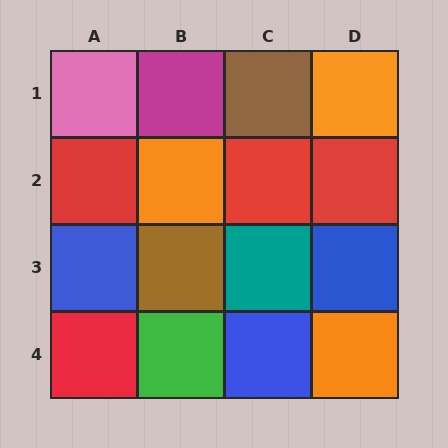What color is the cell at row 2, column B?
Orange.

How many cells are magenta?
1 cell is magenta.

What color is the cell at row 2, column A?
Red.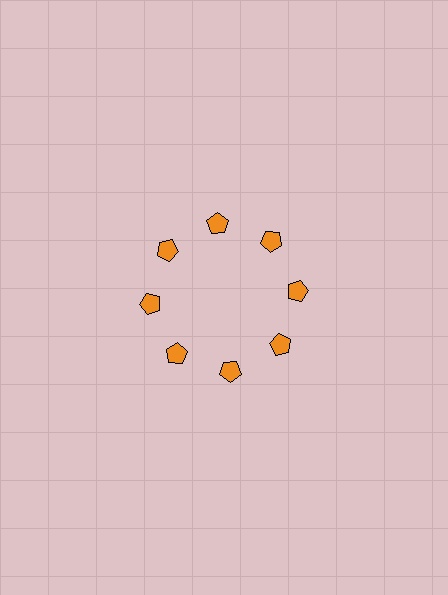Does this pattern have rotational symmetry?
Yes, this pattern has 8-fold rotational symmetry. It looks the same after rotating 45 degrees around the center.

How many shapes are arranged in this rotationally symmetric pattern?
There are 8 shapes, arranged in 8 groups of 1.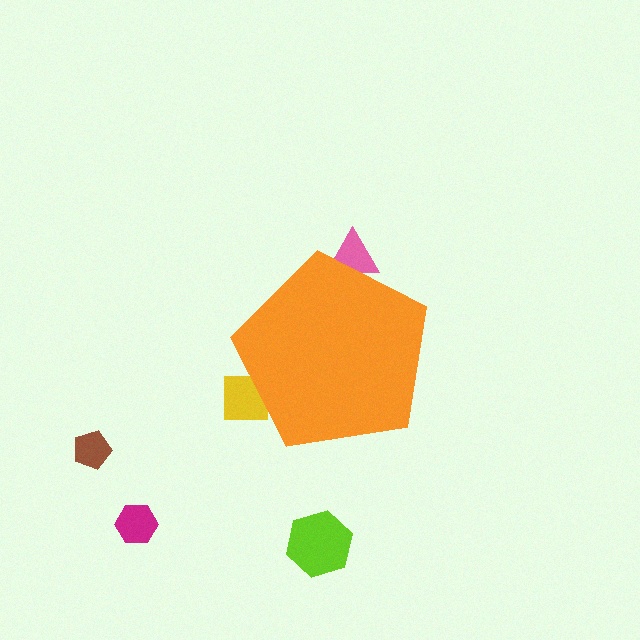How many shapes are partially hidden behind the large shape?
2 shapes are partially hidden.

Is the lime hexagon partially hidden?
No, the lime hexagon is fully visible.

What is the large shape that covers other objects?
An orange pentagon.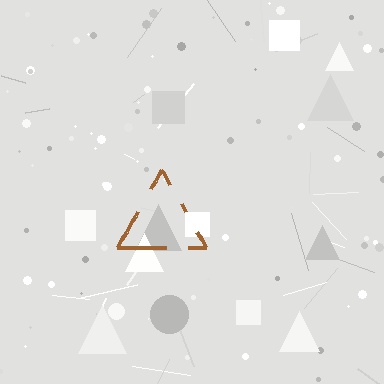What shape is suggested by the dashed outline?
The dashed outline suggests a triangle.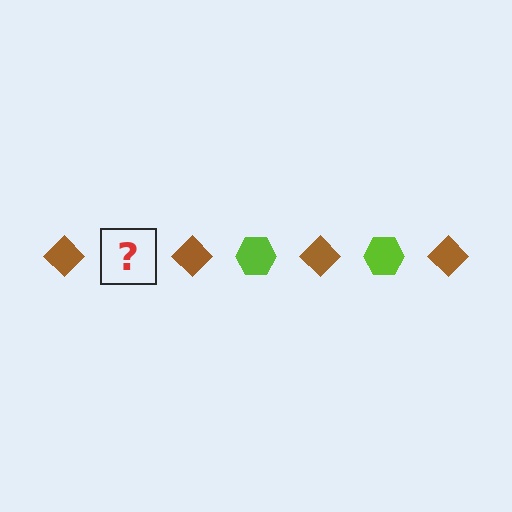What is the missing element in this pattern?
The missing element is a lime hexagon.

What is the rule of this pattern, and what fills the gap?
The rule is that the pattern alternates between brown diamond and lime hexagon. The gap should be filled with a lime hexagon.